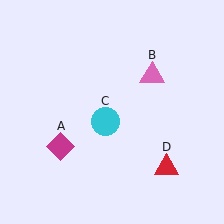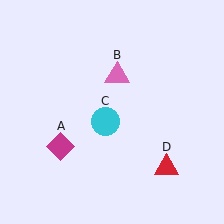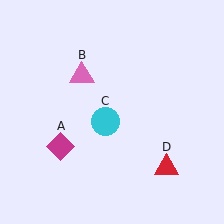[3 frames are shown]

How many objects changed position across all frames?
1 object changed position: pink triangle (object B).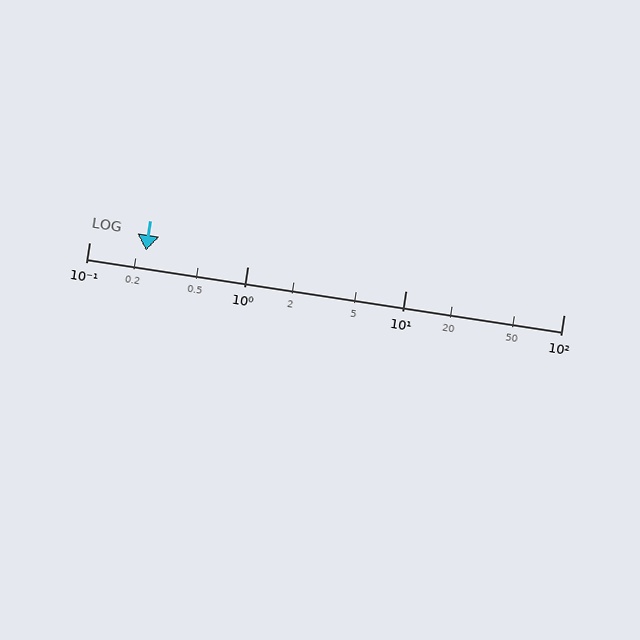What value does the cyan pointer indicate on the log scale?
The pointer indicates approximately 0.23.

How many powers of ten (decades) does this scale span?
The scale spans 3 decades, from 0.1 to 100.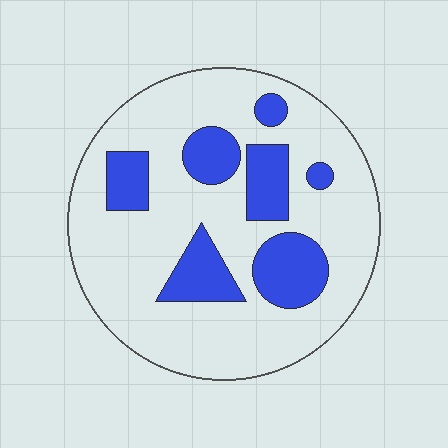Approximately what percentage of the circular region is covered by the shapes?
Approximately 25%.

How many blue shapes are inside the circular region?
7.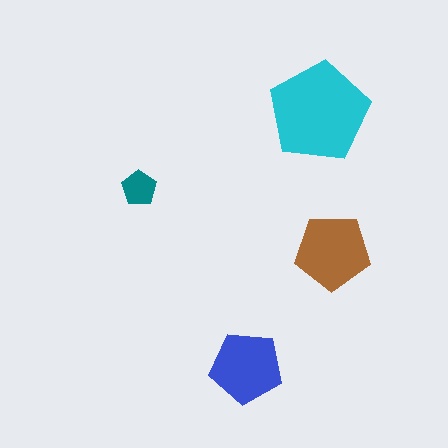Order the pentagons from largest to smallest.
the cyan one, the brown one, the blue one, the teal one.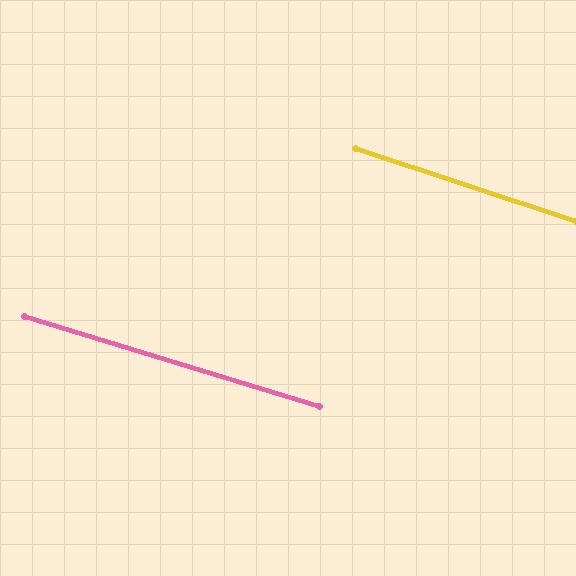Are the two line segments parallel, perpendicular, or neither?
Parallel — their directions differ by only 1.4°.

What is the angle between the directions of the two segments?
Approximately 1 degree.